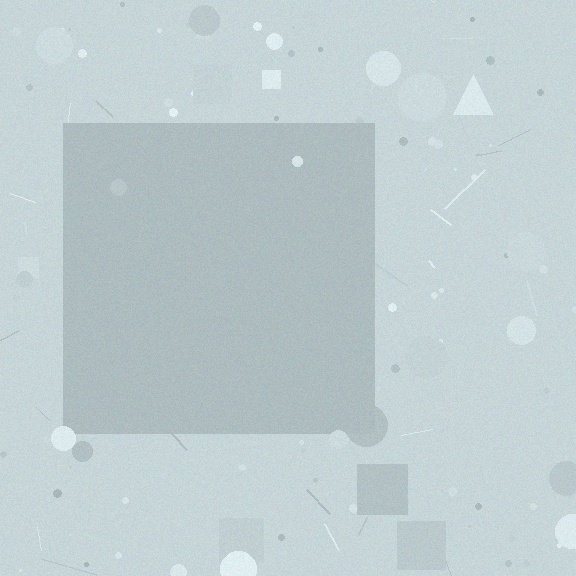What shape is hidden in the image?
A square is hidden in the image.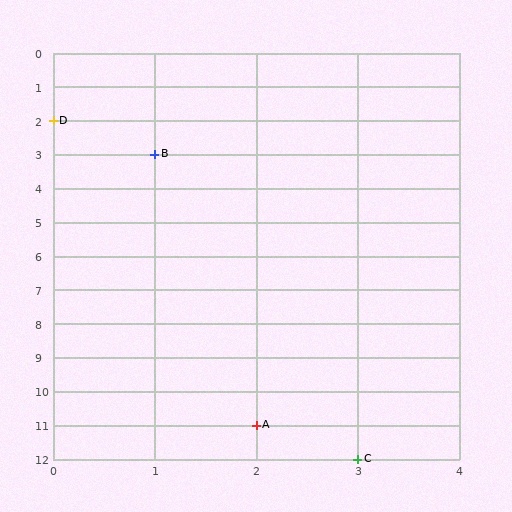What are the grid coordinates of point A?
Point A is at grid coordinates (2, 11).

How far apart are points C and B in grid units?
Points C and B are 2 columns and 9 rows apart (about 9.2 grid units diagonally).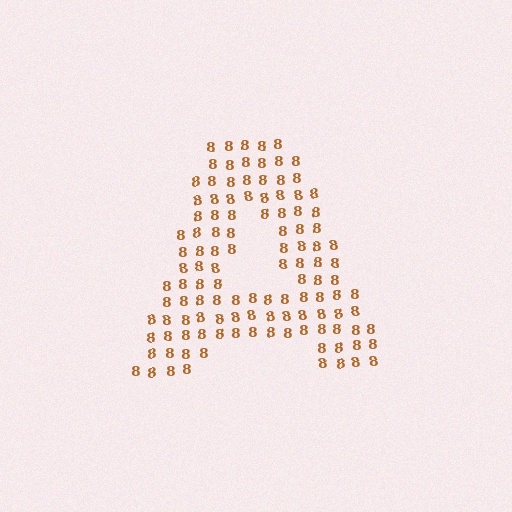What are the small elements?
The small elements are digit 8's.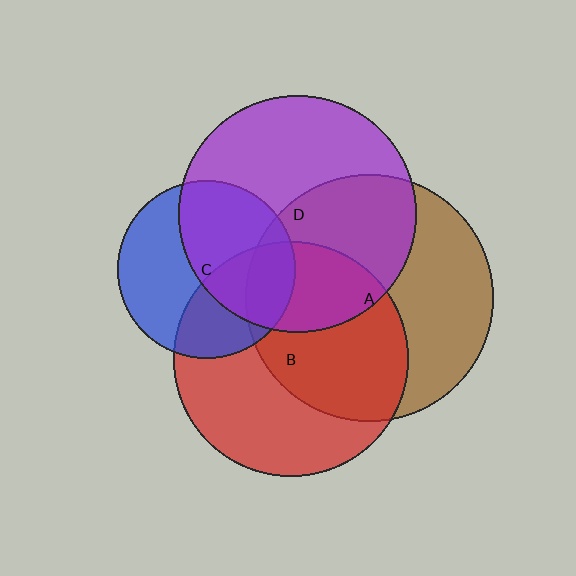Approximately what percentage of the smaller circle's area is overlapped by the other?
Approximately 45%.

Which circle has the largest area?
Circle A (brown).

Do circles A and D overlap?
Yes.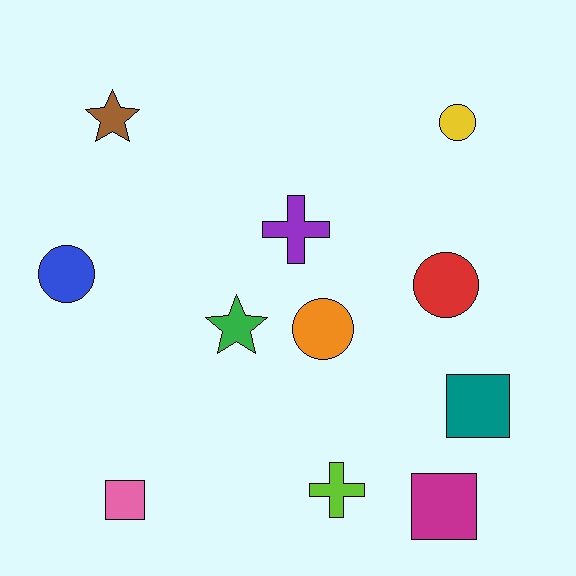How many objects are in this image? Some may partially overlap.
There are 11 objects.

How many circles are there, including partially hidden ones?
There are 4 circles.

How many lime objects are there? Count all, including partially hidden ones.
There is 1 lime object.